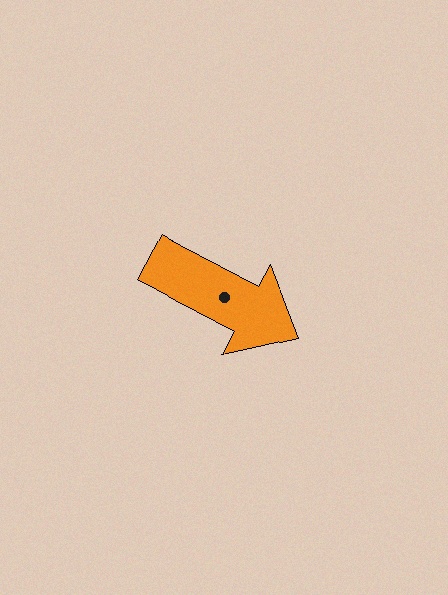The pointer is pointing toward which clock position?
Roughly 4 o'clock.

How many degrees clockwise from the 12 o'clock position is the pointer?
Approximately 118 degrees.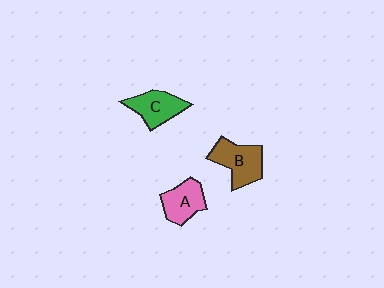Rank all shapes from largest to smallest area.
From largest to smallest: B (brown), C (green), A (pink).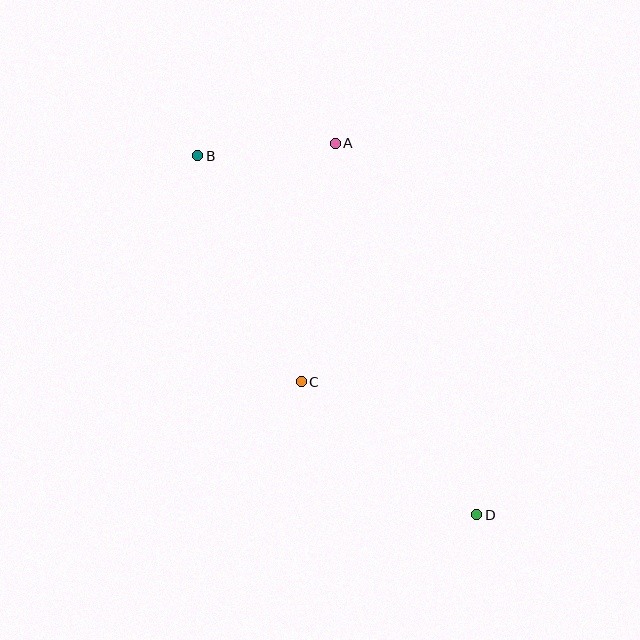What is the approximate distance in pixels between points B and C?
The distance between B and C is approximately 248 pixels.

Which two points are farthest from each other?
Points B and D are farthest from each other.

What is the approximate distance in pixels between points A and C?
The distance between A and C is approximately 241 pixels.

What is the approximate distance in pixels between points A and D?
The distance between A and D is approximately 397 pixels.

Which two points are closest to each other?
Points A and B are closest to each other.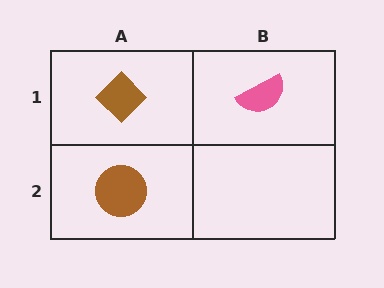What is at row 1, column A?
A brown diamond.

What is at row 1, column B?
A pink semicircle.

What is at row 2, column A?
A brown circle.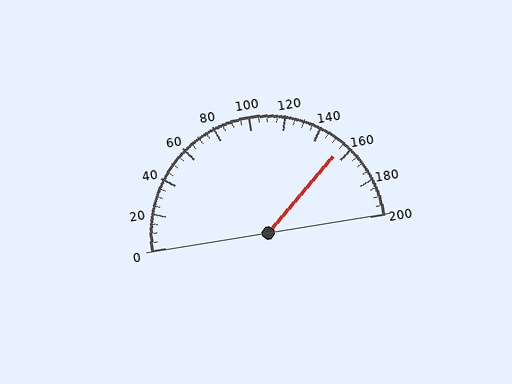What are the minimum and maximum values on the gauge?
The gauge ranges from 0 to 200.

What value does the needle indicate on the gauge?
The needle indicates approximately 155.